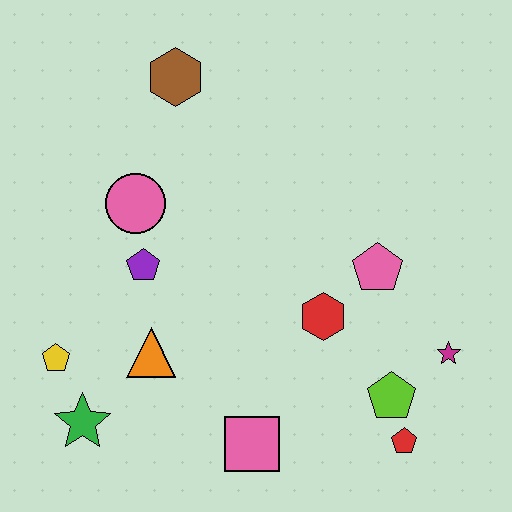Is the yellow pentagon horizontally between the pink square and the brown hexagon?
No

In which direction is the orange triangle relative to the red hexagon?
The orange triangle is to the left of the red hexagon.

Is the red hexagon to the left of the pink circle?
No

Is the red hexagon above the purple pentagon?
No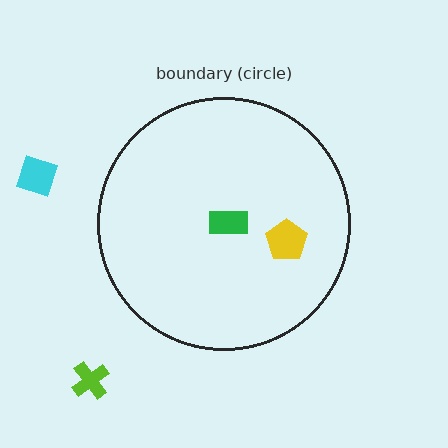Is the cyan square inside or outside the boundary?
Outside.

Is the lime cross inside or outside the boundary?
Outside.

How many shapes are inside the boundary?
2 inside, 2 outside.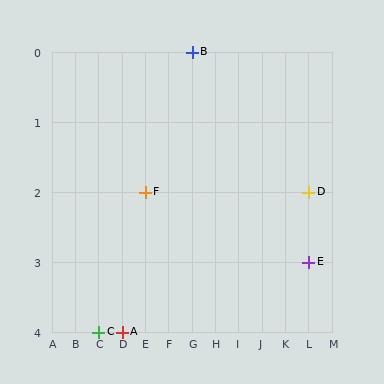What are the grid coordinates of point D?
Point D is at grid coordinates (L, 2).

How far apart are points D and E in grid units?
Points D and E are 1 row apart.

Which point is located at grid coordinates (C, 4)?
Point C is at (C, 4).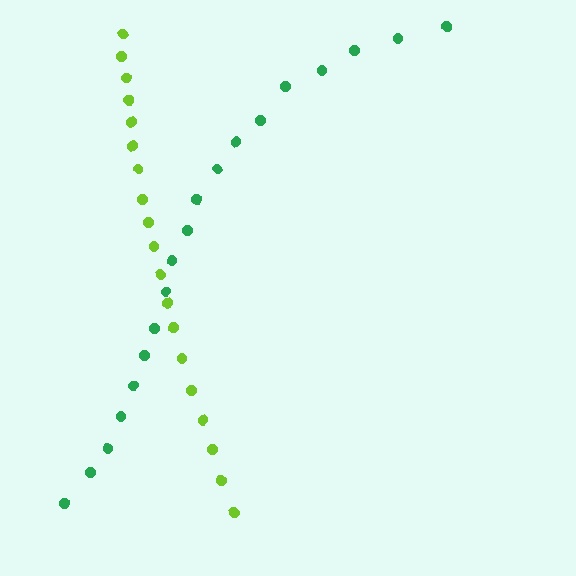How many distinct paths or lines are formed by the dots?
There are 2 distinct paths.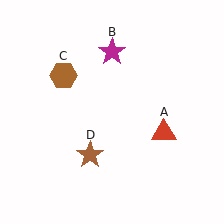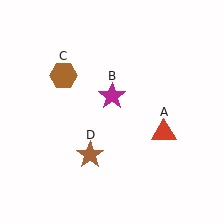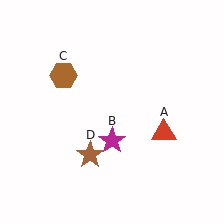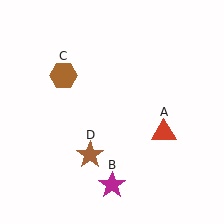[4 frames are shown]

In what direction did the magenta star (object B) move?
The magenta star (object B) moved down.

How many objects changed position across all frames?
1 object changed position: magenta star (object B).